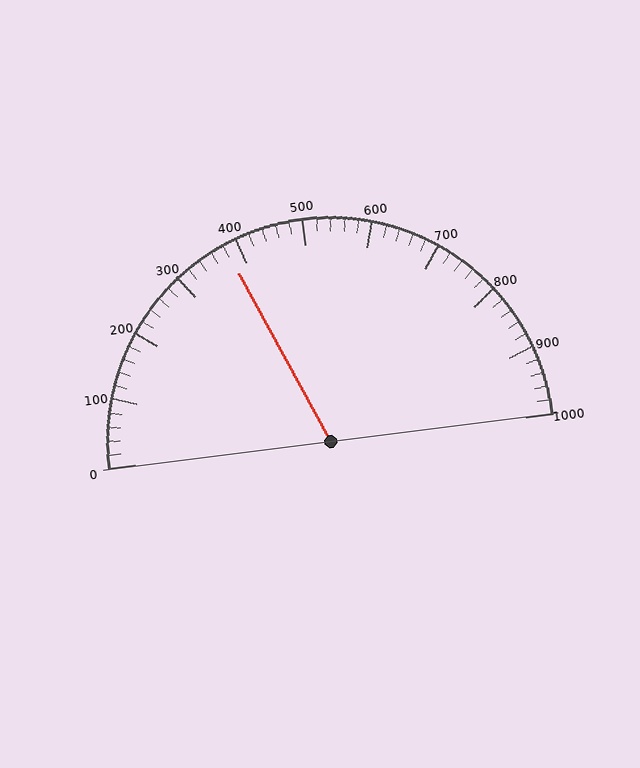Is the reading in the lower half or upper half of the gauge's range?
The reading is in the lower half of the range (0 to 1000).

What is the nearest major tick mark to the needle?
The nearest major tick mark is 400.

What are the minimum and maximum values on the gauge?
The gauge ranges from 0 to 1000.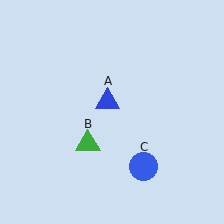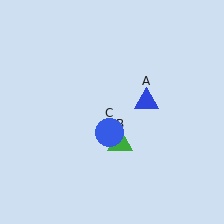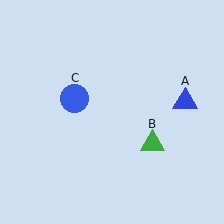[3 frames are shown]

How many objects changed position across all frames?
3 objects changed position: blue triangle (object A), green triangle (object B), blue circle (object C).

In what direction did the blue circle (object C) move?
The blue circle (object C) moved up and to the left.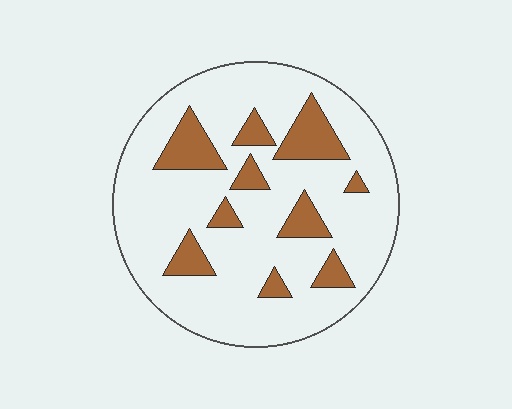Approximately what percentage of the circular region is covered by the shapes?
Approximately 20%.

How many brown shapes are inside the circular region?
10.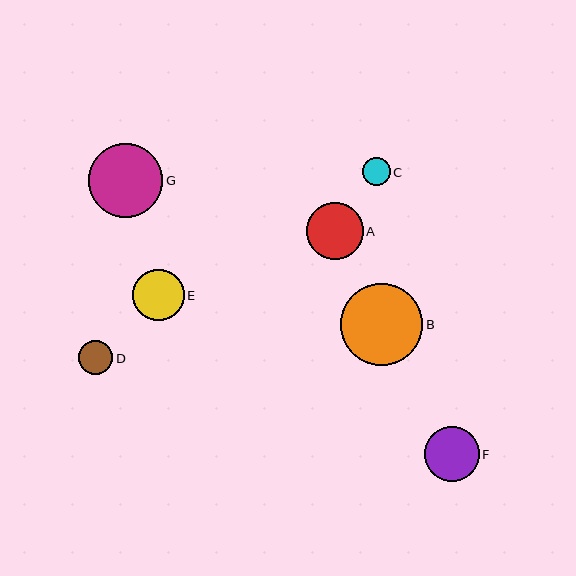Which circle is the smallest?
Circle C is the smallest with a size of approximately 27 pixels.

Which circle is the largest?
Circle B is the largest with a size of approximately 83 pixels.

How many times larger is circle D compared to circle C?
Circle D is approximately 1.2 times the size of circle C.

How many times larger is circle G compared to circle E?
Circle G is approximately 1.4 times the size of circle E.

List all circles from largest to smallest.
From largest to smallest: B, G, A, F, E, D, C.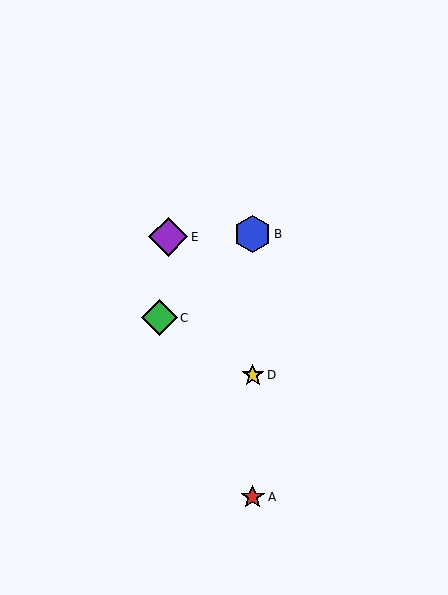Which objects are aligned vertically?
Objects A, B, D are aligned vertically.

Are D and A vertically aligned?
Yes, both are at x≈253.